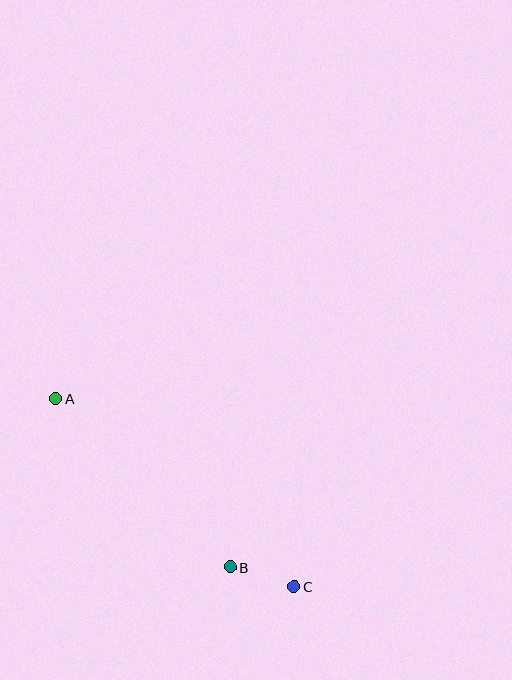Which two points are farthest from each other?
Points A and C are farthest from each other.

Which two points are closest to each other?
Points B and C are closest to each other.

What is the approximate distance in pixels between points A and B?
The distance between A and B is approximately 242 pixels.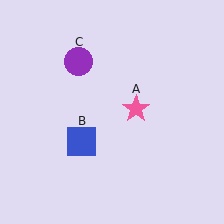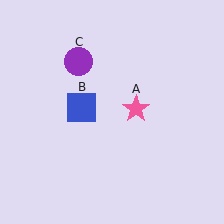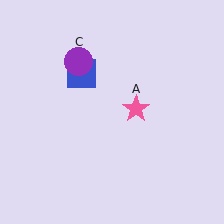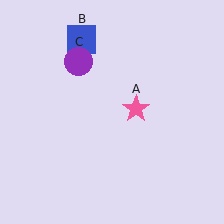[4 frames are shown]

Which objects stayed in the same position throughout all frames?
Pink star (object A) and purple circle (object C) remained stationary.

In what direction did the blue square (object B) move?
The blue square (object B) moved up.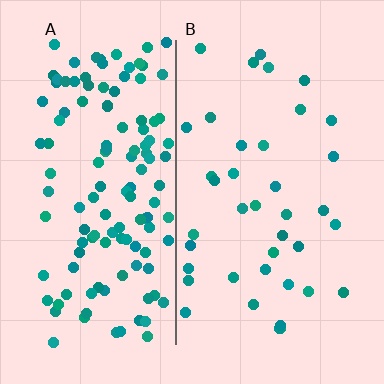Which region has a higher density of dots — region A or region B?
A (the left).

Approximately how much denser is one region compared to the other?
Approximately 3.4× — region A over region B.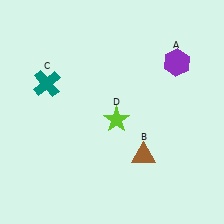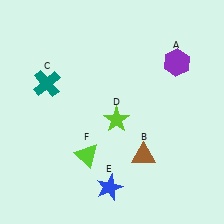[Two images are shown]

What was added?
A blue star (E), a lime triangle (F) were added in Image 2.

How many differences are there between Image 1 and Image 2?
There are 2 differences between the two images.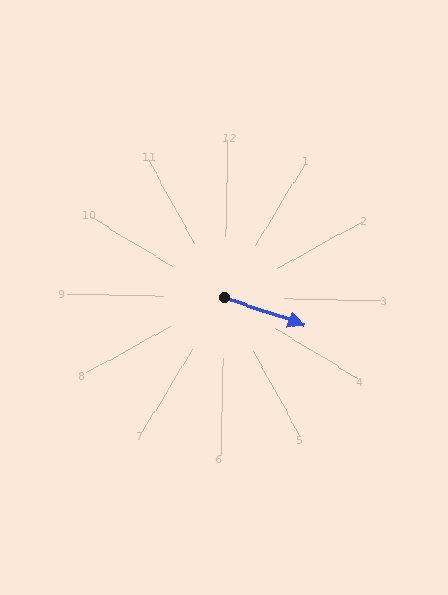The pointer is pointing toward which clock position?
Roughly 4 o'clock.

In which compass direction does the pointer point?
East.